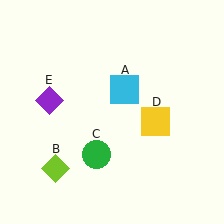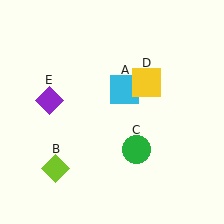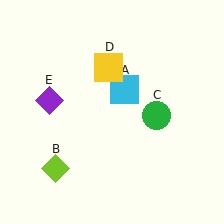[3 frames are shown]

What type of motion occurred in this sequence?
The green circle (object C), yellow square (object D) rotated counterclockwise around the center of the scene.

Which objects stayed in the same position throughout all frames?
Cyan square (object A) and lime diamond (object B) and purple diamond (object E) remained stationary.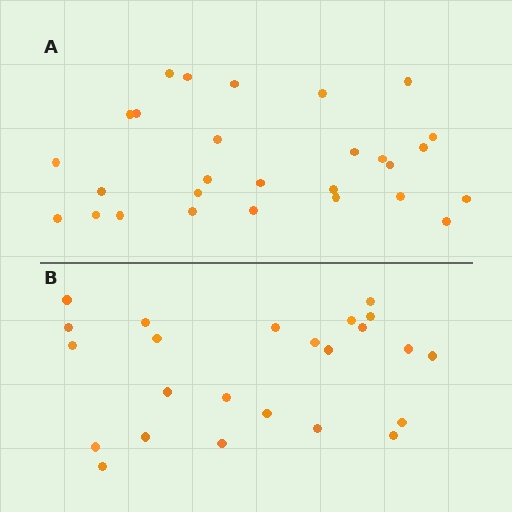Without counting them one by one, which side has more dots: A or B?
Region A (the top region) has more dots.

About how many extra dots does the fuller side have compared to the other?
Region A has about 4 more dots than region B.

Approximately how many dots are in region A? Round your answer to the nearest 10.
About 30 dots. (The exact count is 28, which rounds to 30.)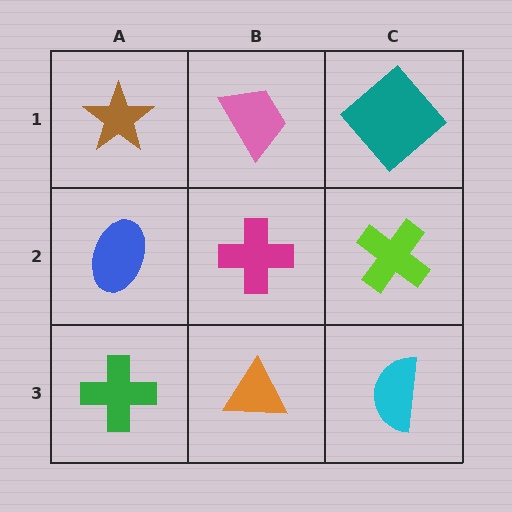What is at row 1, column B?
A pink trapezoid.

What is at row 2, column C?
A lime cross.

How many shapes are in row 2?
3 shapes.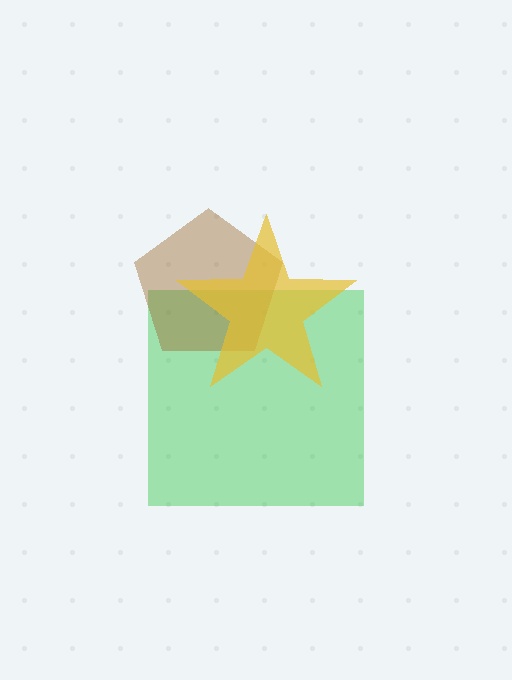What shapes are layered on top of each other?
The layered shapes are: a green square, a brown pentagon, a yellow star.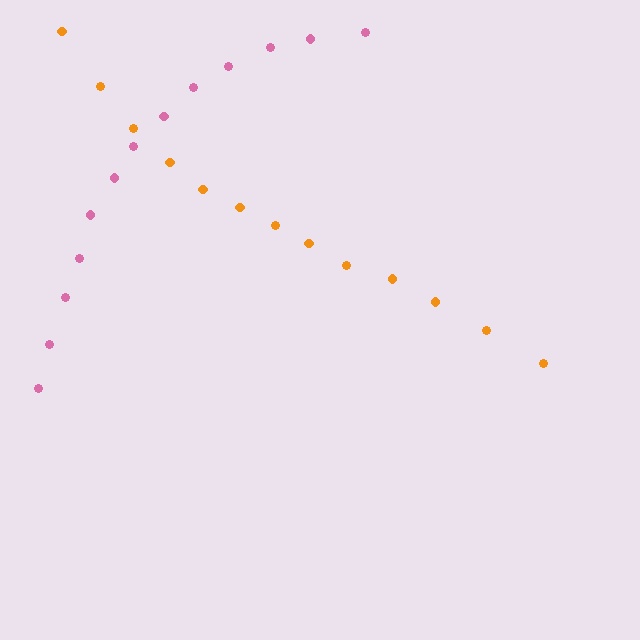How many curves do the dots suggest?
There are 2 distinct paths.